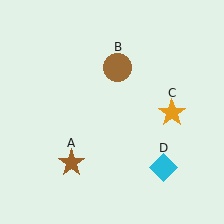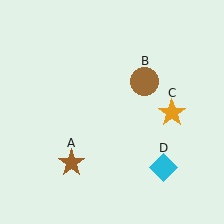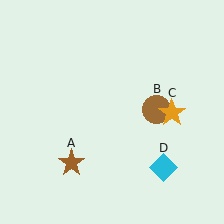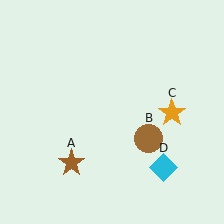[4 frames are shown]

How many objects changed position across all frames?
1 object changed position: brown circle (object B).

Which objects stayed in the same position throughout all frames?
Brown star (object A) and orange star (object C) and cyan diamond (object D) remained stationary.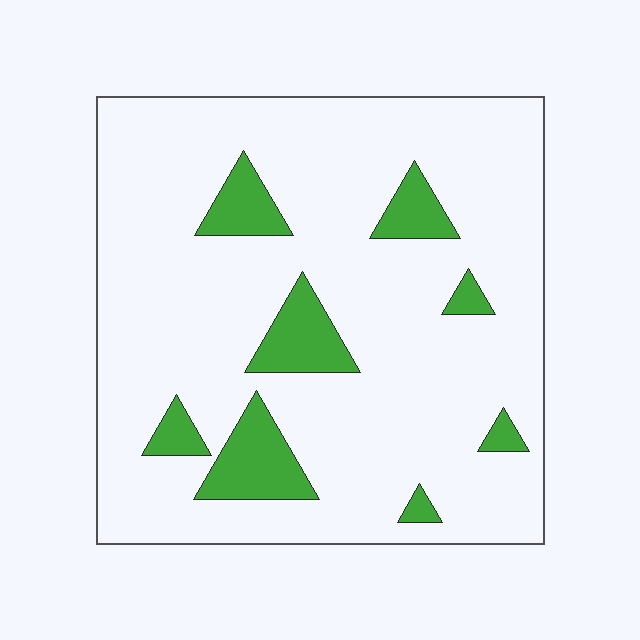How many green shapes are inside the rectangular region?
8.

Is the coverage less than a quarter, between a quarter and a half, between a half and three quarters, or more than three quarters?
Less than a quarter.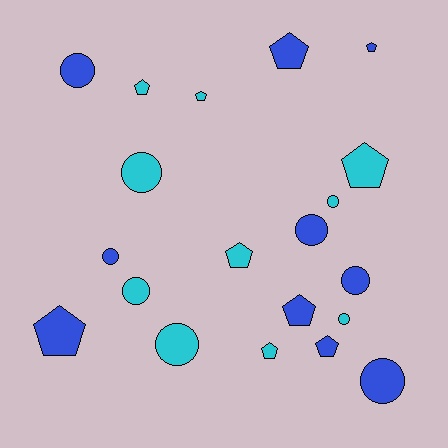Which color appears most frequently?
Blue, with 10 objects.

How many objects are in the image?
There are 20 objects.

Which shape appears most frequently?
Circle, with 10 objects.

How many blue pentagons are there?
There are 5 blue pentagons.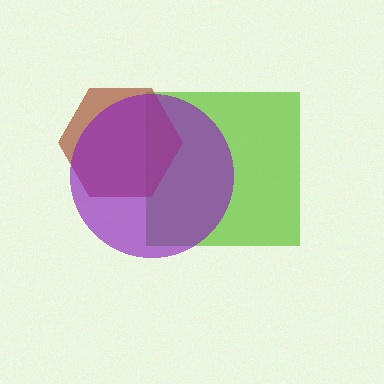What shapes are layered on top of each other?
The layered shapes are: a lime square, a brown hexagon, a purple circle.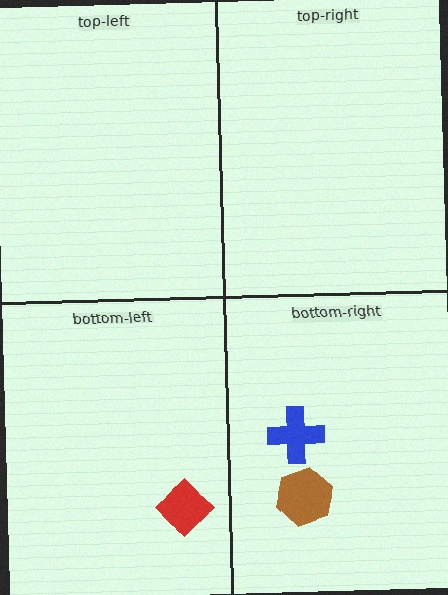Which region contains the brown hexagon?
The bottom-right region.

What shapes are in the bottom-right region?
The brown hexagon, the blue cross.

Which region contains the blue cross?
The bottom-right region.